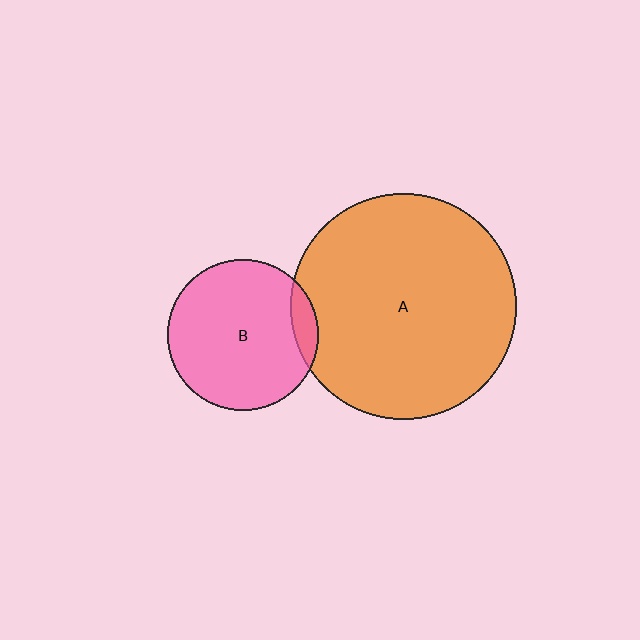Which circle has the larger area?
Circle A (orange).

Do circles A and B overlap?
Yes.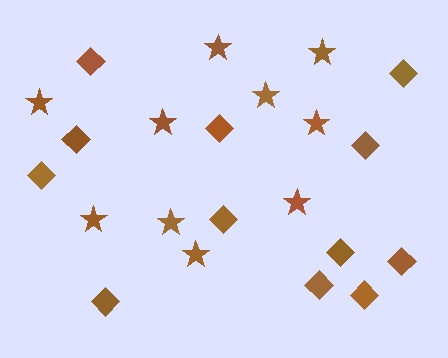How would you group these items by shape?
There are 2 groups: one group of diamonds (12) and one group of stars (10).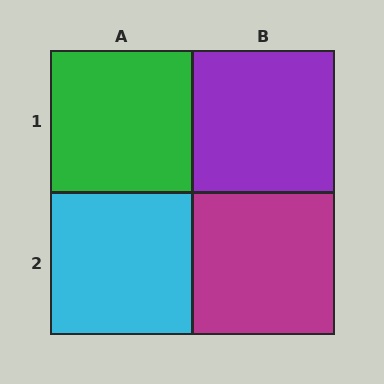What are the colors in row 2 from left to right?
Cyan, magenta.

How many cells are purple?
1 cell is purple.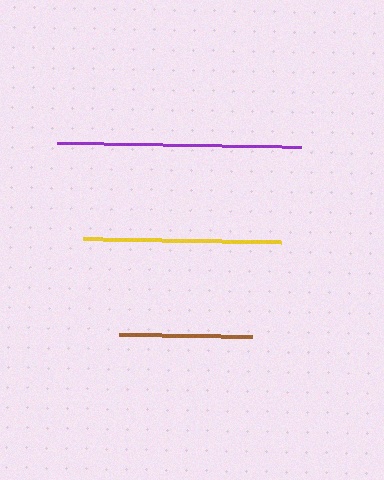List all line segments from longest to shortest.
From longest to shortest: purple, yellow, brown.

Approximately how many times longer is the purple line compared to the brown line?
The purple line is approximately 1.8 times the length of the brown line.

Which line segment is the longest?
The purple line is the longest at approximately 244 pixels.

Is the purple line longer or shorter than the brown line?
The purple line is longer than the brown line.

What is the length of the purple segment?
The purple segment is approximately 244 pixels long.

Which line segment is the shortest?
The brown line is the shortest at approximately 133 pixels.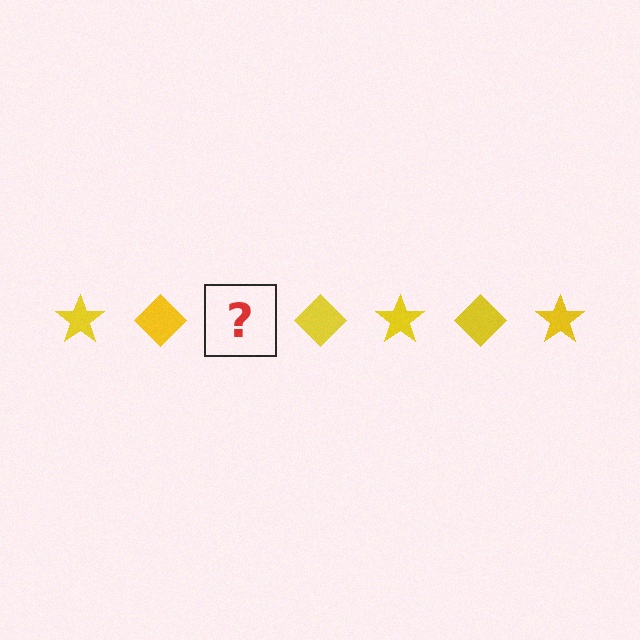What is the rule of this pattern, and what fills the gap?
The rule is that the pattern cycles through star, diamond shapes in yellow. The gap should be filled with a yellow star.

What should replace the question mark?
The question mark should be replaced with a yellow star.